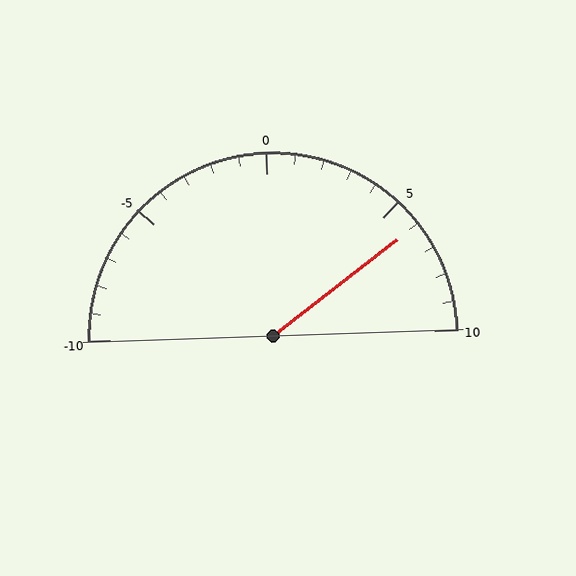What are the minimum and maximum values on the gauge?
The gauge ranges from -10 to 10.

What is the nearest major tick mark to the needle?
The nearest major tick mark is 5.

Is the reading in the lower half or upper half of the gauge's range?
The reading is in the upper half of the range (-10 to 10).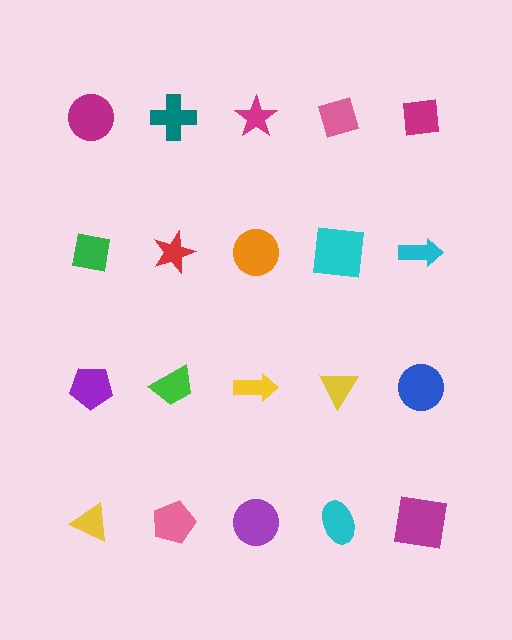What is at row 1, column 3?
A magenta star.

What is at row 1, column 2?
A teal cross.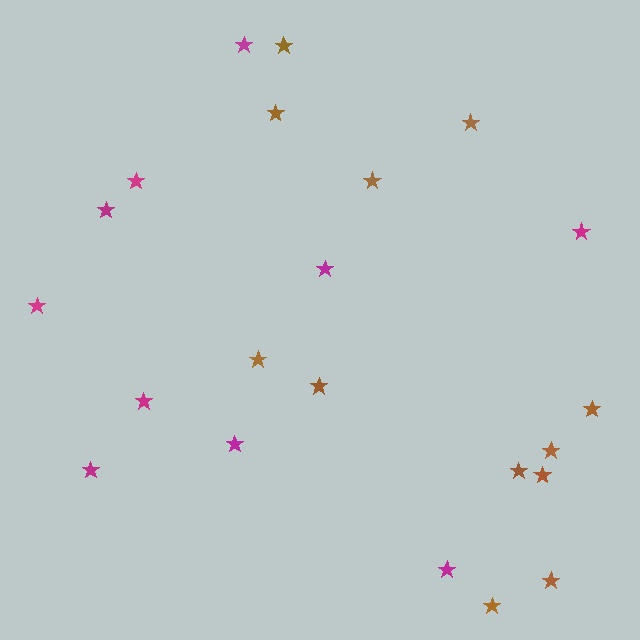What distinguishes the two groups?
There are 2 groups: one group of magenta stars (10) and one group of brown stars (12).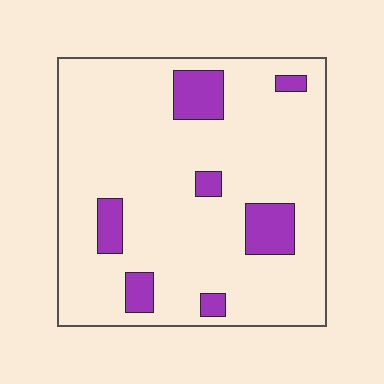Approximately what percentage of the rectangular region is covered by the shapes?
Approximately 15%.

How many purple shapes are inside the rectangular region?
7.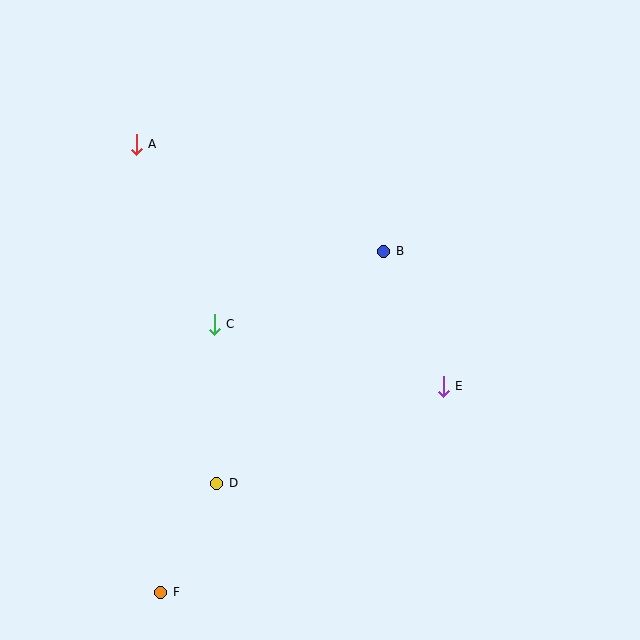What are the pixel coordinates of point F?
Point F is at (161, 592).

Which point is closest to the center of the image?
Point B at (384, 251) is closest to the center.